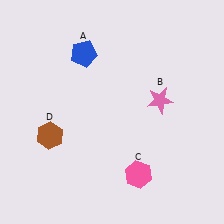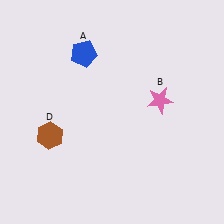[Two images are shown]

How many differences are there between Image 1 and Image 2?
There is 1 difference between the two images.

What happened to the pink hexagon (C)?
The pink hexagon (C) was removed in Image 2. It was in the bottom-right area of Image 1.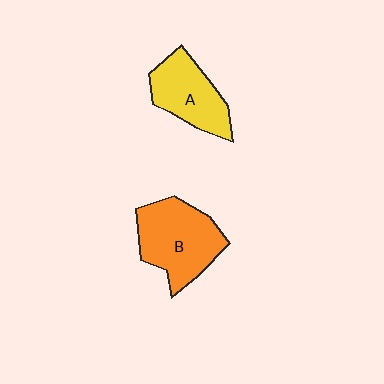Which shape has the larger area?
Shape B (orange).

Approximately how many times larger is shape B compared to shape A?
Approximately 1.3 times.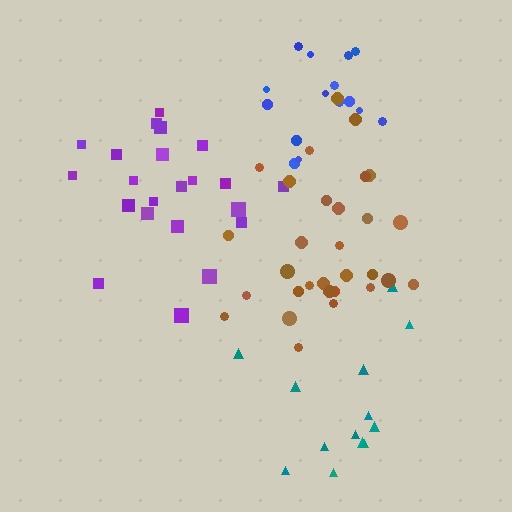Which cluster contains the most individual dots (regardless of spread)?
Brown (30).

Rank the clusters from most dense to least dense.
brown, blue, purple, teal.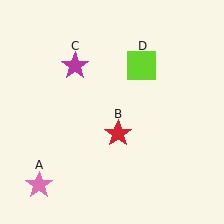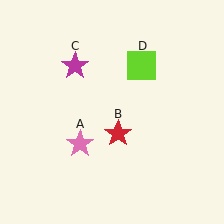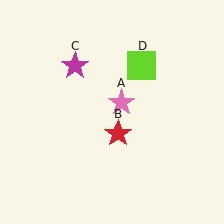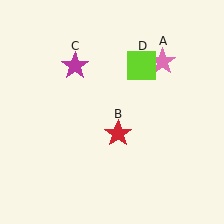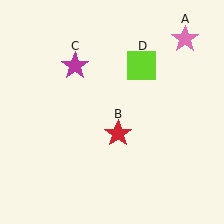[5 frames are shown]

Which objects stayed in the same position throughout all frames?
Red star (object B) and magenta star (object C) and lime square (object D) remained stationary.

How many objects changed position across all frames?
1 object changed position: pink star (object A).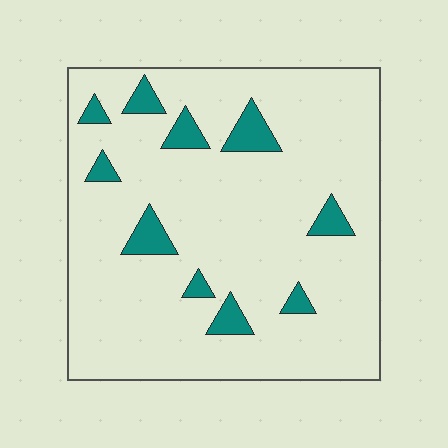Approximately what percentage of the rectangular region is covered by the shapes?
Approximately 10%.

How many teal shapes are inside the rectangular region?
10.